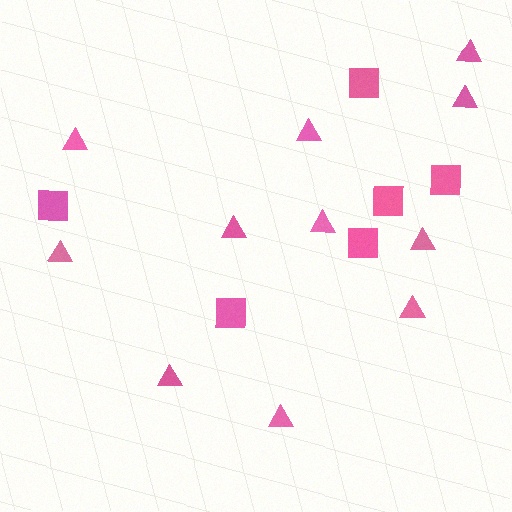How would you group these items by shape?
There are 2 groups: one group of triangles (11) and one group of squares (6).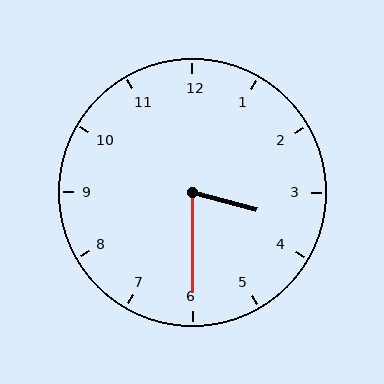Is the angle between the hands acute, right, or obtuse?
It is acute.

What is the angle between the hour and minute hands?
Approximately 75 degrees.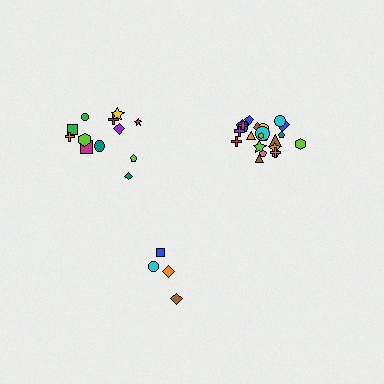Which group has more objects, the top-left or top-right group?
The top-right group.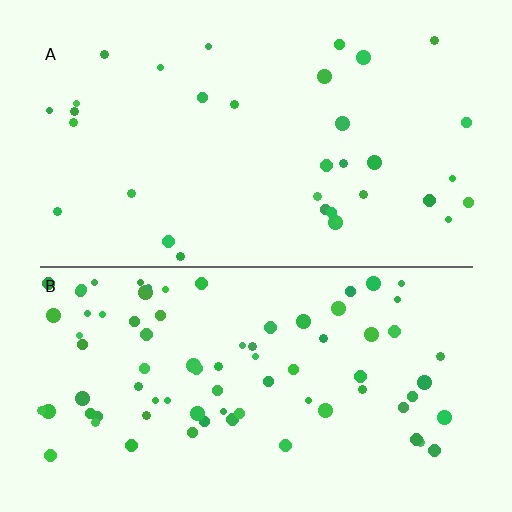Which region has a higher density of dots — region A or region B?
B (the bottom).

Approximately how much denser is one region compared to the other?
Approximately 2.4× — region B over region A.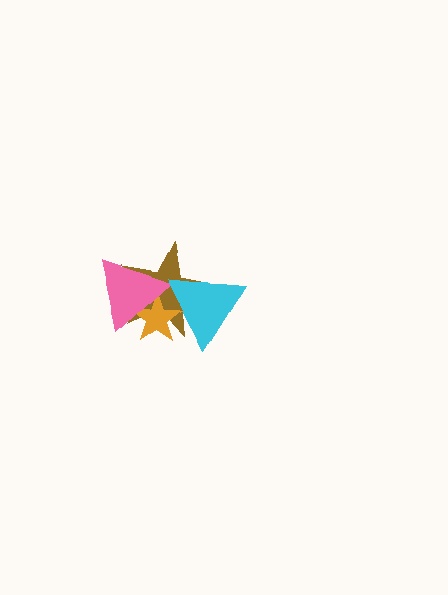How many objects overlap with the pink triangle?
3 objects overlap with the pink triangle.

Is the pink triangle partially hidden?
Yes, it is partially covered by another shape.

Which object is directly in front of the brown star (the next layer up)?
The orange star is directly in front of the brown star.